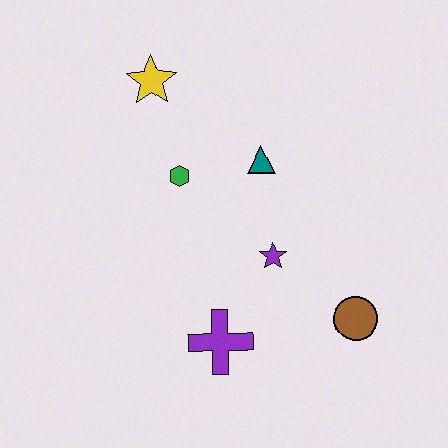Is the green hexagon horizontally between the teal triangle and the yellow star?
Yes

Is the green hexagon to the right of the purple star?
No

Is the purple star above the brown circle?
Yes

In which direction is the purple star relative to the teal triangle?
The purple star is below the teal triangle.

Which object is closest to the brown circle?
The purple star is closest to the brown circle.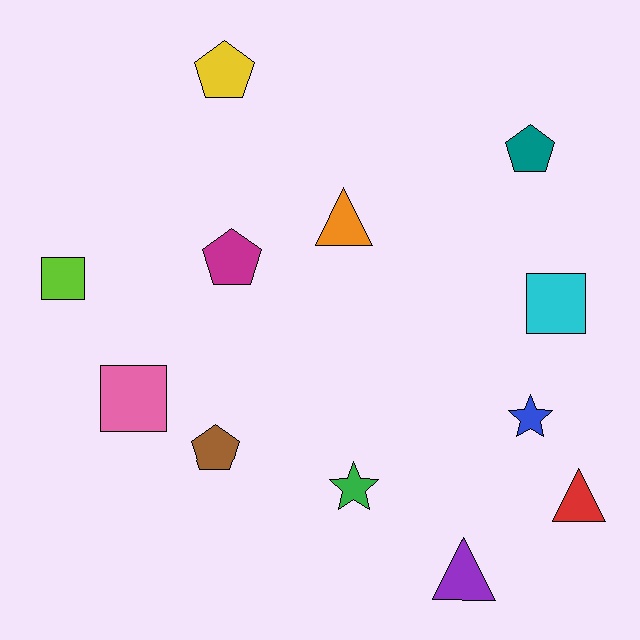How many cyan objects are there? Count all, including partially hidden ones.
There is 1 cyan object.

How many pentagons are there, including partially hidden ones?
There are 4 pentagons.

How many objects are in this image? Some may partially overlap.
There are 12 objects.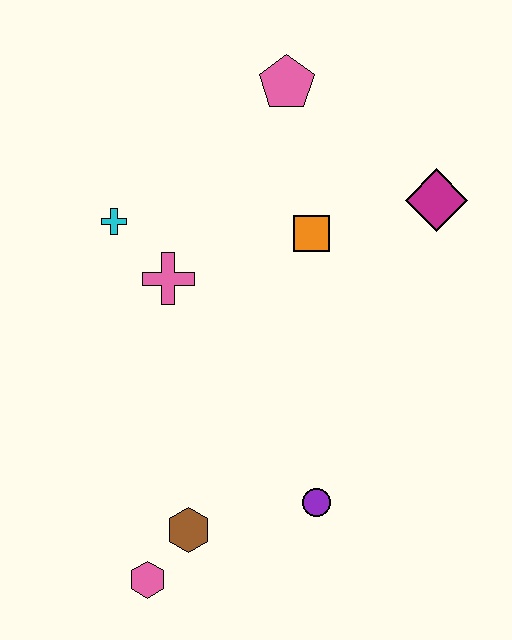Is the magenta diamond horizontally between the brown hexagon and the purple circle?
No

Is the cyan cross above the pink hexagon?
Yes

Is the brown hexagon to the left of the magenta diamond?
Yes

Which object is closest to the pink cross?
The cyan cross is closest to the pink cross.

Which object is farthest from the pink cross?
The pink hexagon is farthest from the pink cross.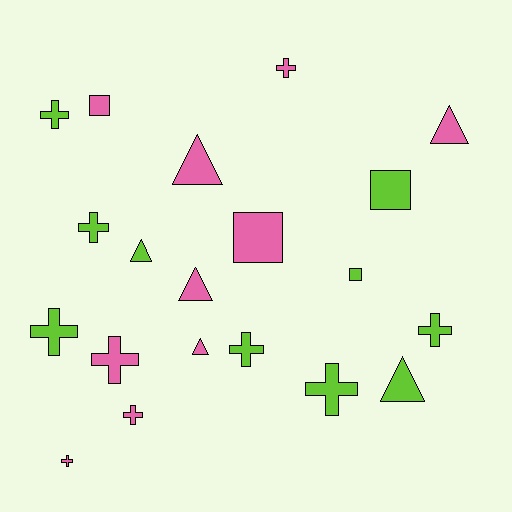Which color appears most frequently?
Lime, with 10 objects.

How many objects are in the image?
There are 20 objects.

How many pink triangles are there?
There are 4 pink triangles.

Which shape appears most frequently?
Cross, with 10 objects.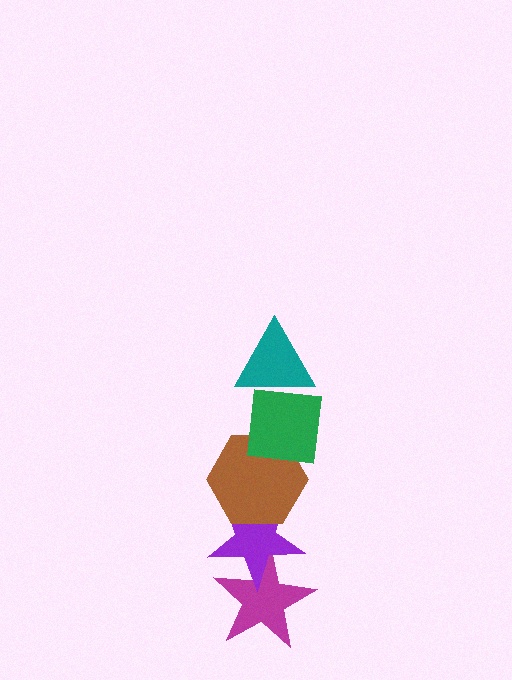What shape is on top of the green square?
The teal triangle is on top of the green square.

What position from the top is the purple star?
The purple star is 4th from the top.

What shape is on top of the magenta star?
The purple star is on top of the magenta star.